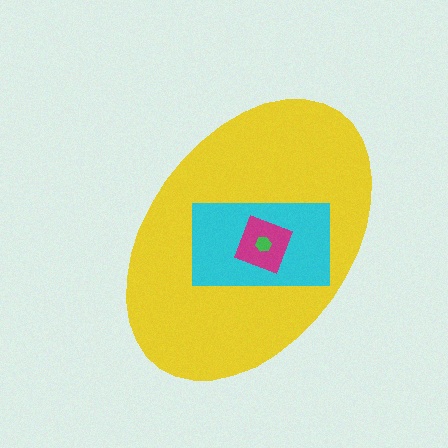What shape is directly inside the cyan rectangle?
The magenta diamond.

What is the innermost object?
The green hexagon.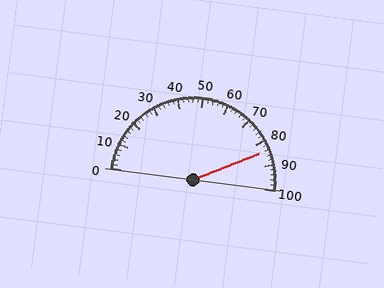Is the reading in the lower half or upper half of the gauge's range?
The reading is in the upper half of the range (0 to 100).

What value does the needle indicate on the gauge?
The needle indicates approximately 84.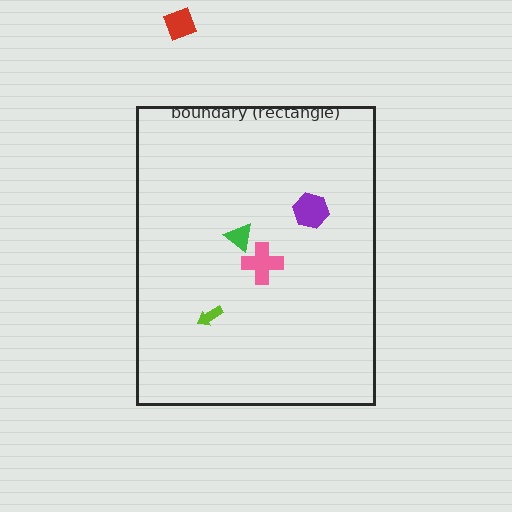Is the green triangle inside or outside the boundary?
Inside.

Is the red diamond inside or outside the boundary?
Outside.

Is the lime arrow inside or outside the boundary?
Inside.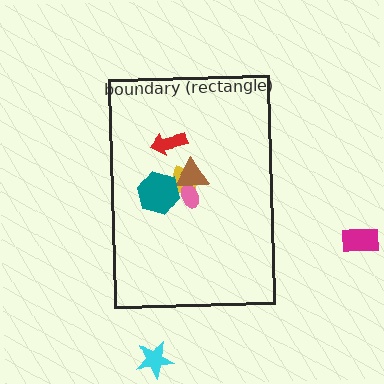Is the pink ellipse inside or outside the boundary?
Inside.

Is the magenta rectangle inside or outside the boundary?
Outside.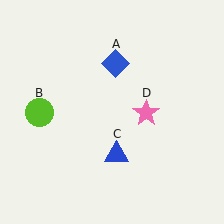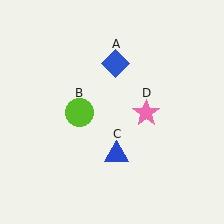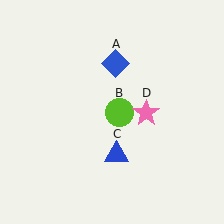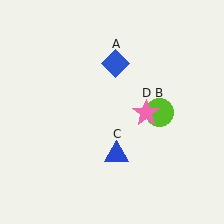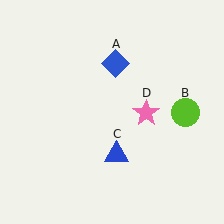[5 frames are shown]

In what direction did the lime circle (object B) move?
The lime circle (object B) moved right.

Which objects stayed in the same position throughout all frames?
Blue diamond (object A) and blue triangle (object C) and pink star (object D) remained stationary.